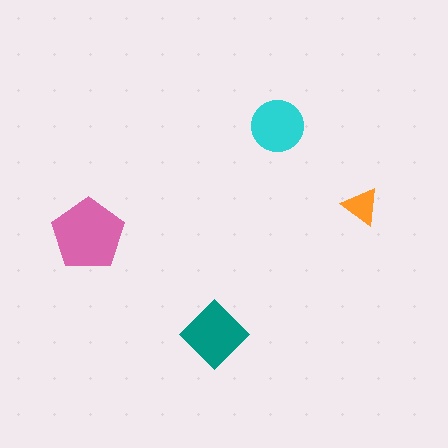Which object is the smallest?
The orange triangle.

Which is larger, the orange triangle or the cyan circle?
The cyan circle.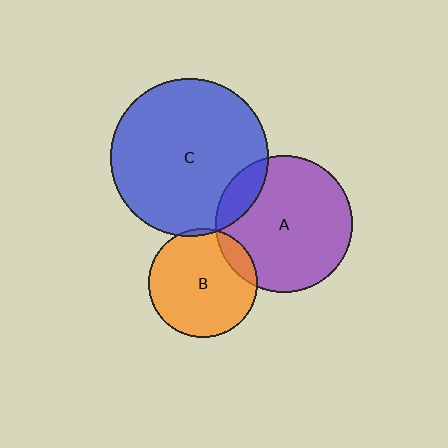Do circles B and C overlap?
Yes.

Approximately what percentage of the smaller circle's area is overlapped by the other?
Approximately 5%.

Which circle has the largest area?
Circle C (blue).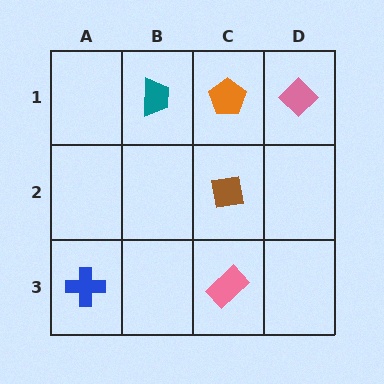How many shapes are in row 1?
3 shapes.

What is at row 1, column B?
A teal trapezoid.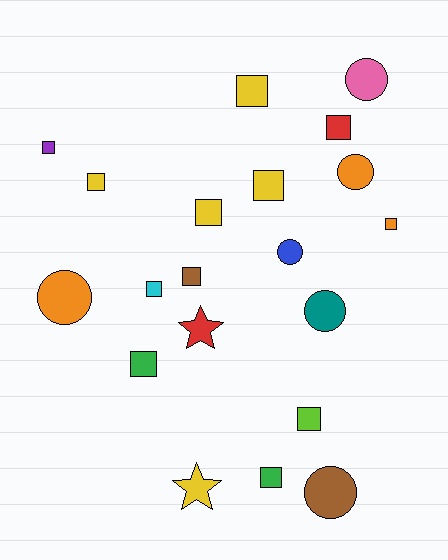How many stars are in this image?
There are 2 stars.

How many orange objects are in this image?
There are 3 orange objects.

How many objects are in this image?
There are 20 objects.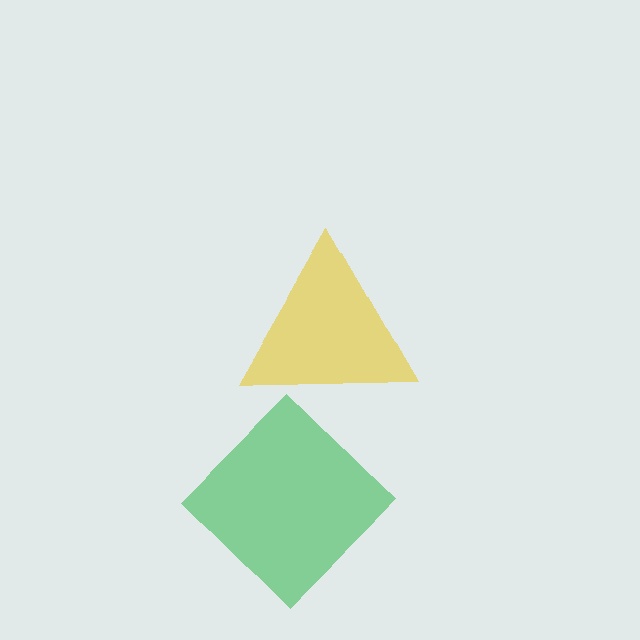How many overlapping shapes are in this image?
There are 2 overlapping shapes in the image.